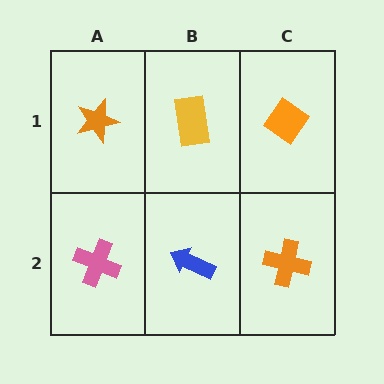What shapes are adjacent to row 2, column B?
A yellow rectangle (row 1, column B), a pink cross (row 2, column A), an orange cross (row 2, column C).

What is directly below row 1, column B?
A blue arrow.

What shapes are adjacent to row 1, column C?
An orange cross (row 2, column C), a yellow rectangle (row 1, column B).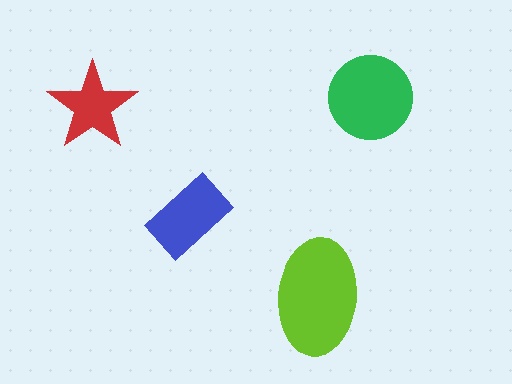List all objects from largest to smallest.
The lime ellipse, the green circle, the blue rectangle, the red star.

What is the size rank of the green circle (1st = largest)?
2nd.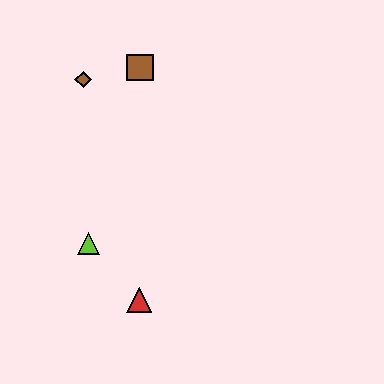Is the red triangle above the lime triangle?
No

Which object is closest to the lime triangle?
The red triangle is closest to the lime triangle.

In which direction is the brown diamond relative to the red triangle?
The brown diamond is above the red triangle.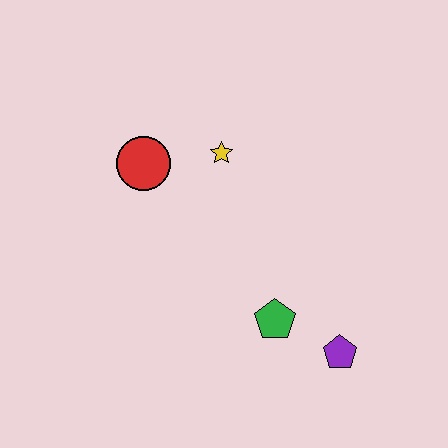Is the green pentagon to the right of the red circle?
Yes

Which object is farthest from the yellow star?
The purple pentagon is farthest from the yellow star.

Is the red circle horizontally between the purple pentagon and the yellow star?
No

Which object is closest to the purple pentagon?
The green pentagon is closest to the purple pentagon.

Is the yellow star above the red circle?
Yes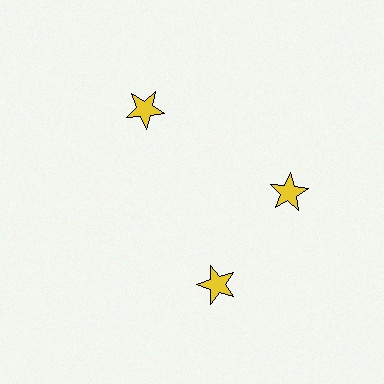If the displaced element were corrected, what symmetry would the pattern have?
It would have 3-fold rotational symmetry — the pattern would map onto itself every 120 degrees.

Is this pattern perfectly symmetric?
No. The 3 yellow stars are arranged in a ring, but one element near the 7 o'clock position is rotated out of alignment along the ring, breaking the 3-fold rotational symmetry.